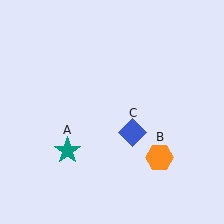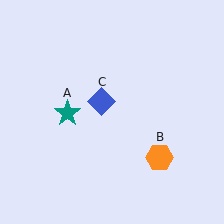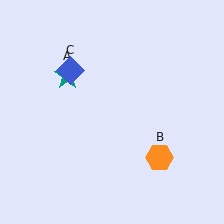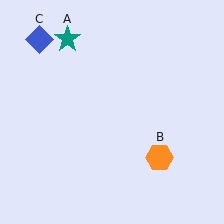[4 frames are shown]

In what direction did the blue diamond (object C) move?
The blue diamond (object C) moved up and to the left.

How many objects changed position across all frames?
2 objects changed position: teal star (object A), blue diamond (object C).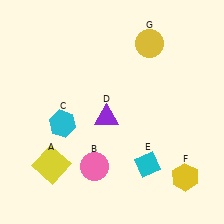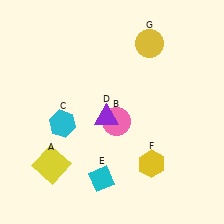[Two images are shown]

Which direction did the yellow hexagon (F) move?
The yellow hexagon (F) moved left.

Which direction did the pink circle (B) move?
The pink circle (B) moved up.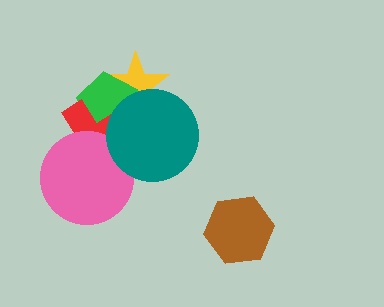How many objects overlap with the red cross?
3 objects overlap with the red cross.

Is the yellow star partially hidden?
Yes, it is partially covered by another shape.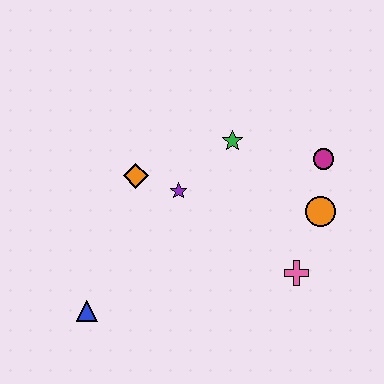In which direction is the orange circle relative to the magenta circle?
The orange circle is below the magenta circle.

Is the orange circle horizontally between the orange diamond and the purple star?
No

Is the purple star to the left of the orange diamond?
No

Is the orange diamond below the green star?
Yes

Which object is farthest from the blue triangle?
The magenta circle is farthest from the blue triangle.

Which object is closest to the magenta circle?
The orange circle is closest to the magenta circle.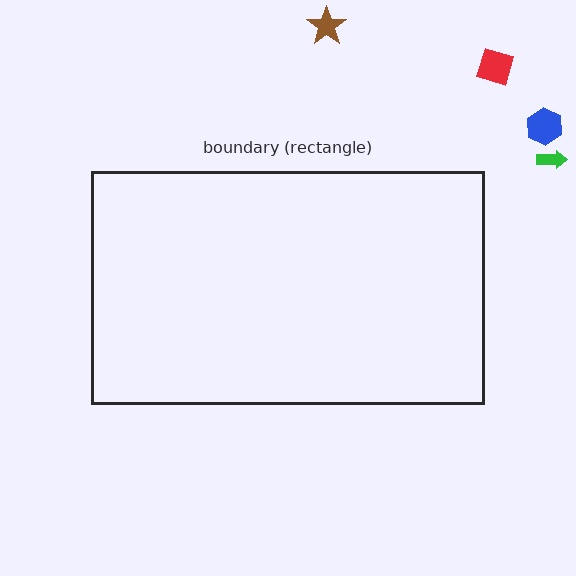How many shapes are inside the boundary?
0 inside, 4 outside.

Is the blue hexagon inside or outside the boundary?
Outside.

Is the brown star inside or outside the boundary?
Outside.